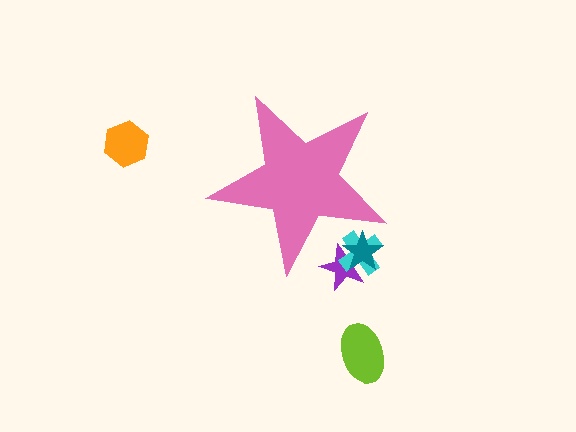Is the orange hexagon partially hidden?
No, the orange hexagon is fully visible.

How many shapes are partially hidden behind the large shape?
3 shapes are partially hidden.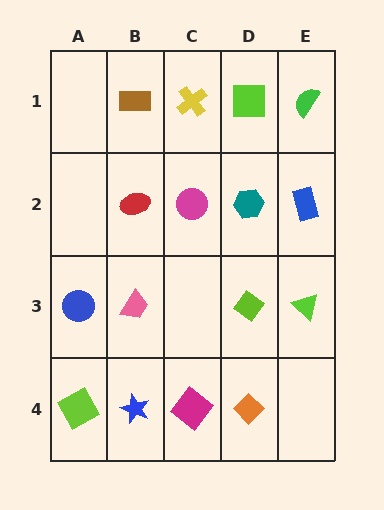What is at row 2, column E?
A blue rectangle.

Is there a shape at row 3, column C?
No, that cell is empty.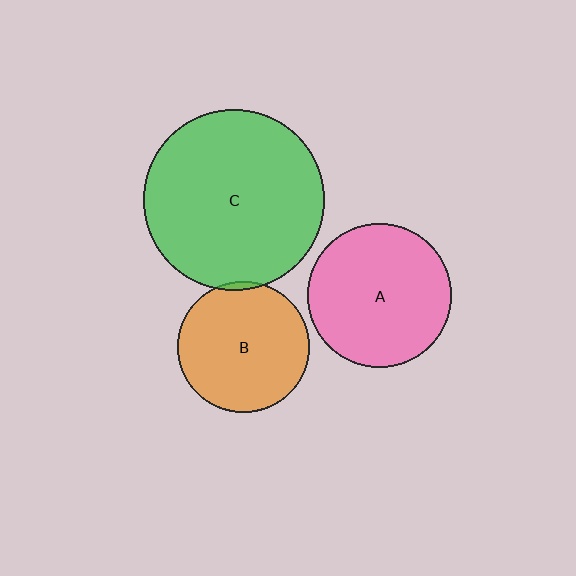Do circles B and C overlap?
Yes.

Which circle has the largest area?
Circle C (green).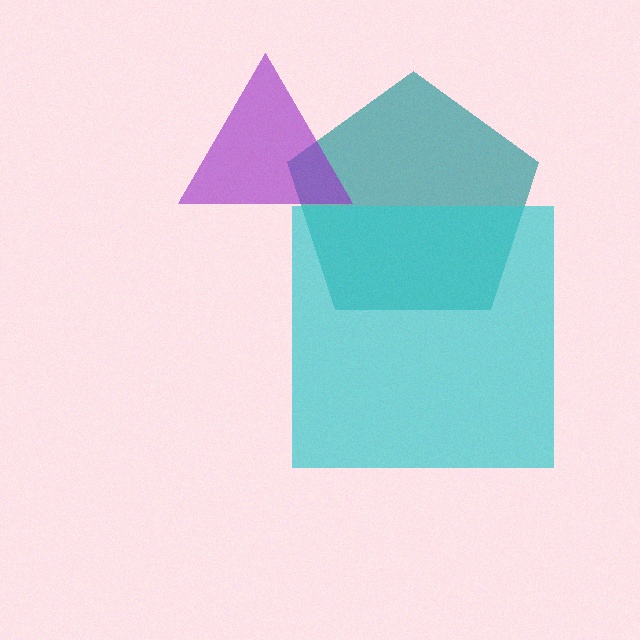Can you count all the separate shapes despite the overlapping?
Yes, there are 3 separate shapes.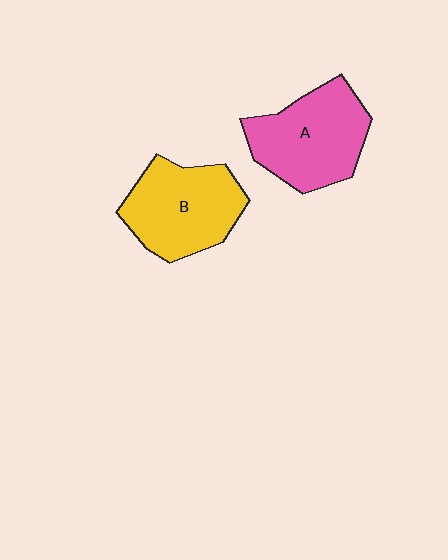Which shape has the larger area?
Shape A (pink).